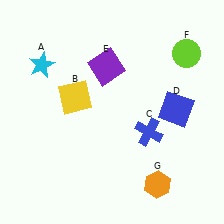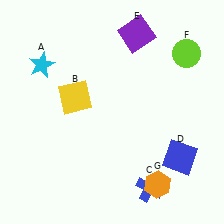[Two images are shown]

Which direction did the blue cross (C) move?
The blue cross (C) moved down.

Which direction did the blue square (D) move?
The blue square (D) moved down.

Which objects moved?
The objects that moved are: the blue cross (C), the blue square (D), the purple square (E).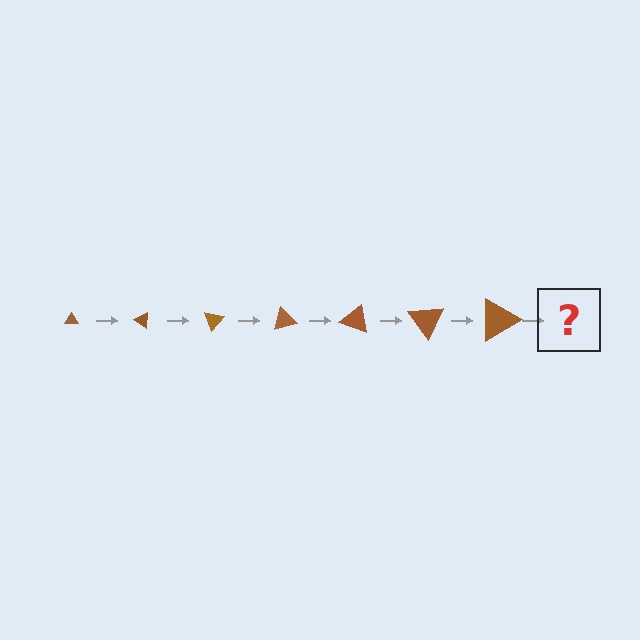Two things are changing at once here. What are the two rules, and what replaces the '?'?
The two rules are that the triangle grows larger each step and it rotates 35 degrees each step. The '?' should be a triangle, larger than the previous one and rotated 245 degrees from the start.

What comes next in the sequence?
The next element should be a triangle, larger than the previous one and rotated 245 degrees from the start.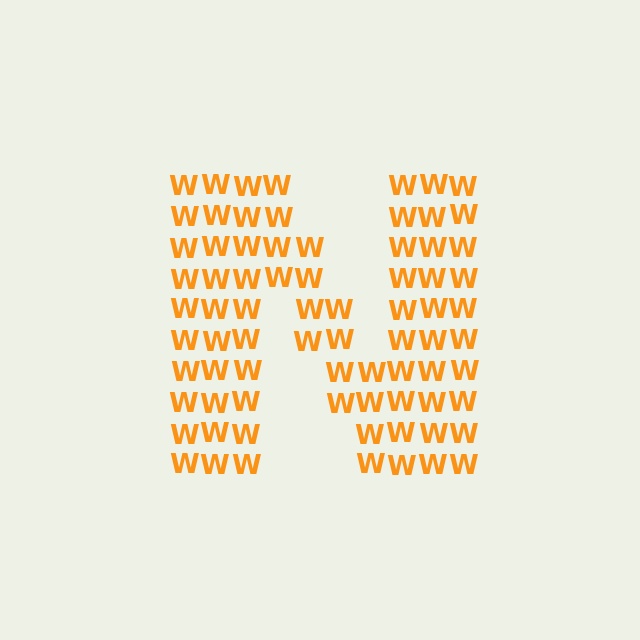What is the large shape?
The large shape is the letter N.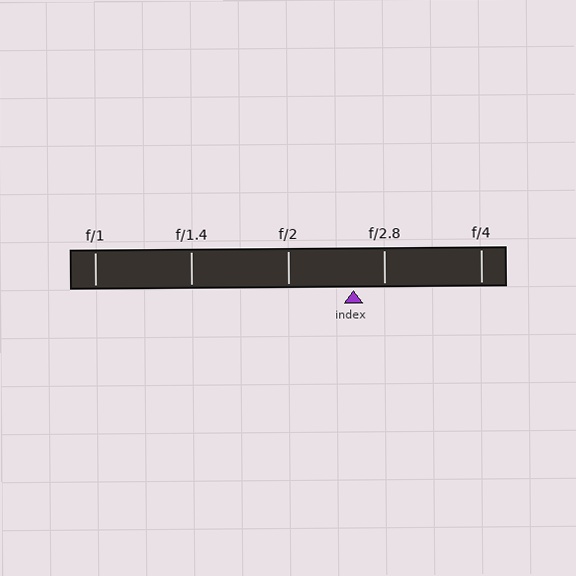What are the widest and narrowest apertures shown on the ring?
The widest aperture shown is f/1 and the narrowest is f/4.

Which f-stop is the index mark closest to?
The index mark is closest to f/2.8.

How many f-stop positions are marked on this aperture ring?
There are 5 f-stop positions marked.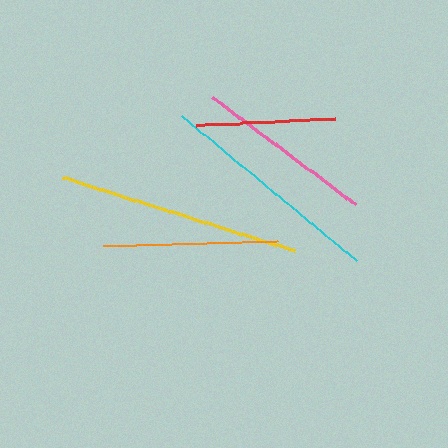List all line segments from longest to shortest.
From longest to shortest: yellow, cyan, pink, orange, red.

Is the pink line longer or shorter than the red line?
The pink line is longer than the red line.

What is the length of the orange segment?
The orange segment is approximately 175 pixels long.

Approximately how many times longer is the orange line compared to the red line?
The orange line is approximately 1.3 times the length of the red line.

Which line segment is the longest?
The yellow line is the longest at approximately 243 pixels.